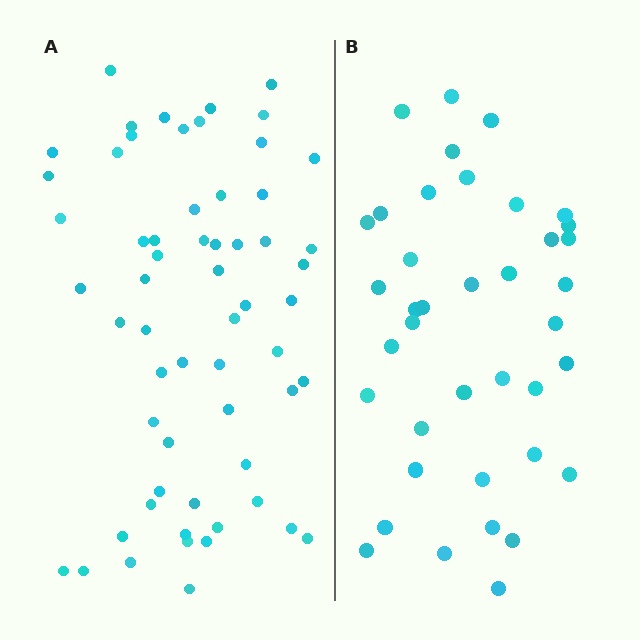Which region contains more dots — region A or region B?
Region A (the left region) has more dots.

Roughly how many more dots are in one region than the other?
Region A has approximately 20 more dots than region B.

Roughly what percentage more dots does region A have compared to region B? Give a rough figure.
About 55% more.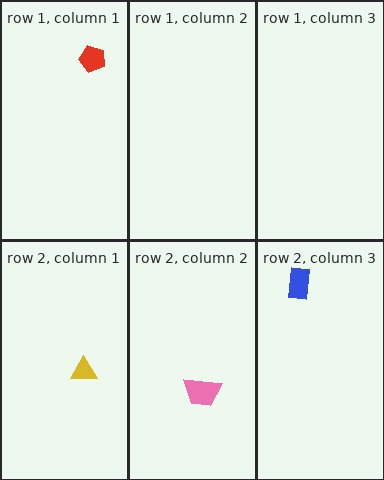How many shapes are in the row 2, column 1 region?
1.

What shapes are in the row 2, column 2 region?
The pink trapezoid.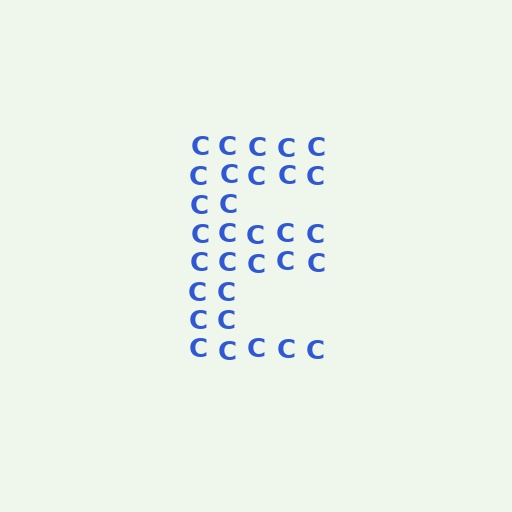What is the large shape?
The large shape is the letter E.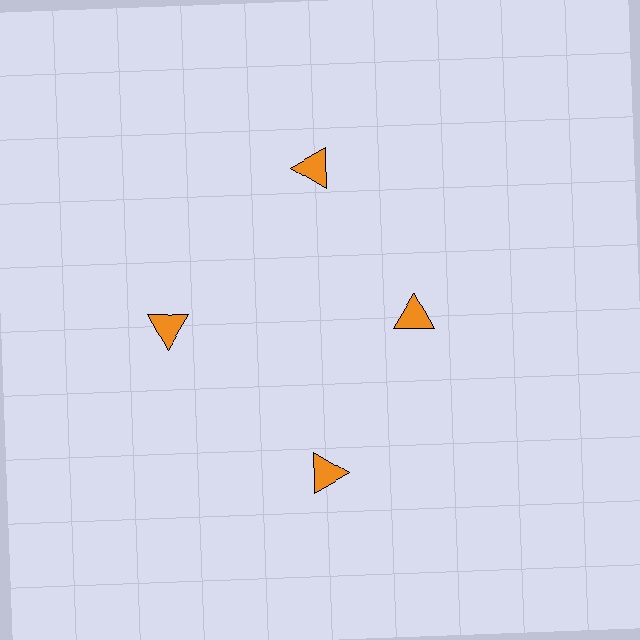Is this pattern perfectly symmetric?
No. The 4 orange triangles are arranged in a ring, but one element near the 3 o'clock position is pulled inward toward the center, breaking the 4-fold rotational symmetry.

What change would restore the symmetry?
The symmetry would be restored by moving it outward, back onto the ring so that all 4 triangles sit at equal angles and equal distance from the center.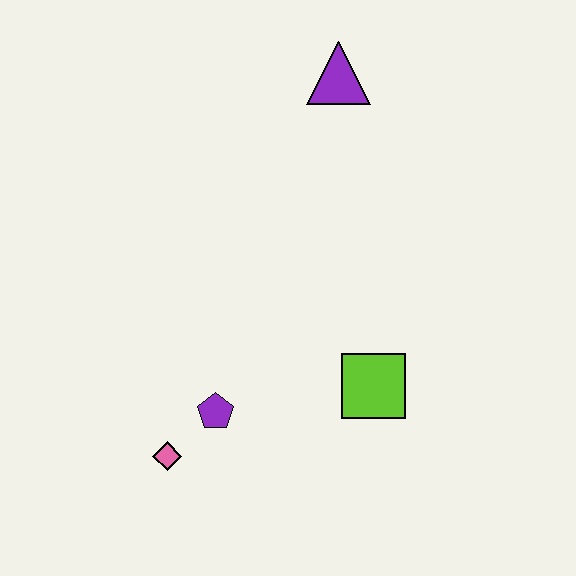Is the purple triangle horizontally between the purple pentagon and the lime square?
Yes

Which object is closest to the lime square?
The purple pentagon is closest to the lime square.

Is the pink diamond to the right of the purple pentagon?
No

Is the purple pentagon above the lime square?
No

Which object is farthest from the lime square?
The purple triangle is farthest from the lime square.